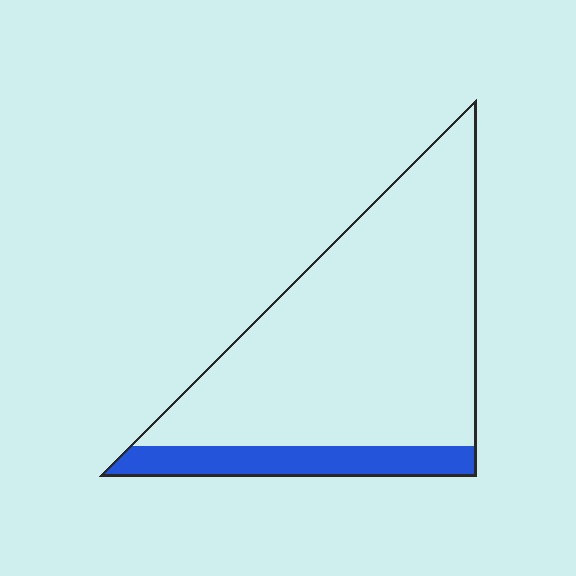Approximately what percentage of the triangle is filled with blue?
Approximately 15%.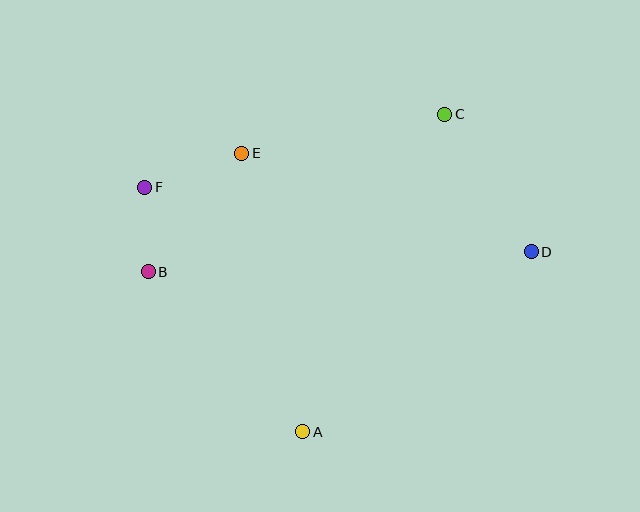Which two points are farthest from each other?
Points D and F are farthest from each other.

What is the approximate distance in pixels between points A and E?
The distance between A and E is approximately 285 pixels.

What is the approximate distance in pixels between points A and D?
The distance between A and D is approximately 291 pixels.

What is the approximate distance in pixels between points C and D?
The distance between C and D is approximately 163 pixels.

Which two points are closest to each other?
Points B and F are closest to each other.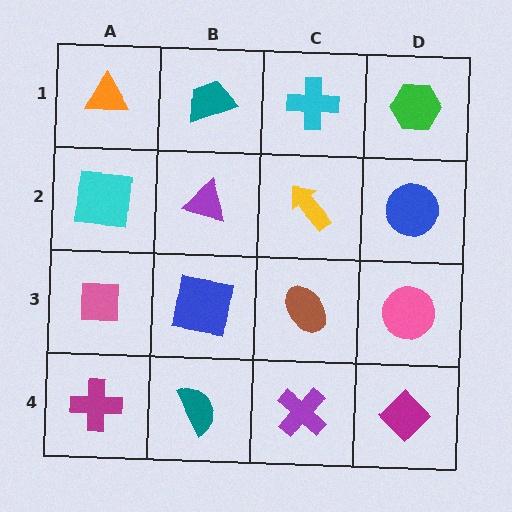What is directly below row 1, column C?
A yellow arrow.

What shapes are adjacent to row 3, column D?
A blue circle (row 2, column D), a magenta diamond (row 4, column D), a brown ellipse (row 3, column C).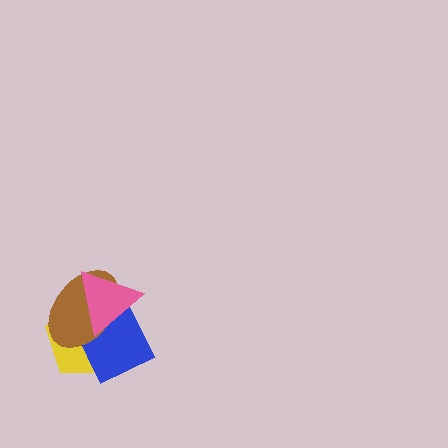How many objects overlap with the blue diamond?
3 objects overlap with the blue diamond.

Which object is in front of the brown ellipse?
The pink triangle is in front of the brown ellipse.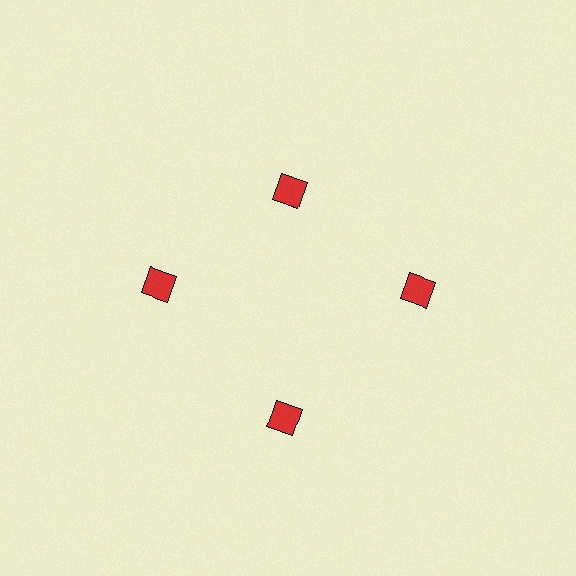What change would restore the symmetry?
The symmetry would be restored by moving it outward, back onto the ring so that all 4 squares sit at equal angles and equal distance from the center.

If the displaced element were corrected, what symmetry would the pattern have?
It would have 4-fold rotational symmetry — the pattern would map onto itself every 90 degrees.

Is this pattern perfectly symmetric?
No. The 4 red squares are arranged in a ring, but one element near the 12 o'clock position is pulled inward toward the center, breaking the 4-fold rotational symmetry.